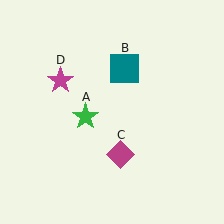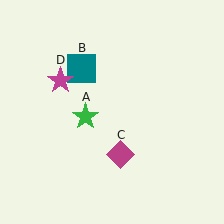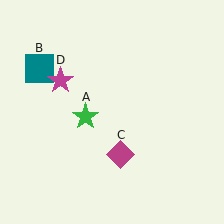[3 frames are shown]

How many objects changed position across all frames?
1 object changed position: teal square (object B).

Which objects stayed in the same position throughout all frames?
Green star (object A) and magenta diamond (object C) and magenta star (object D) remained stationary.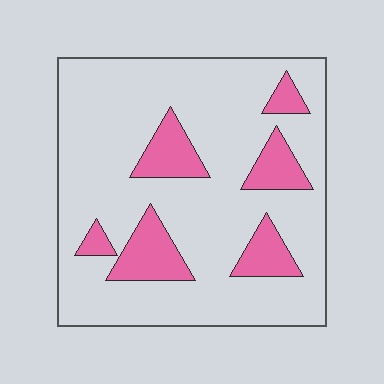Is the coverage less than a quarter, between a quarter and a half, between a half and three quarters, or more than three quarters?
Less than a quarter.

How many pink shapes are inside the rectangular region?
6.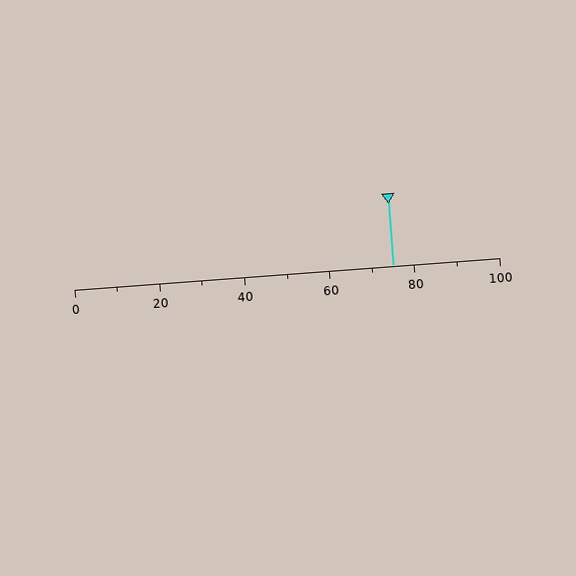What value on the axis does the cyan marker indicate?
The marker indicates approximately 75.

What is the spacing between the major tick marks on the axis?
The major ticks are spaced 20 apart.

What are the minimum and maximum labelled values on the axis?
The axis runs from 0 to 100.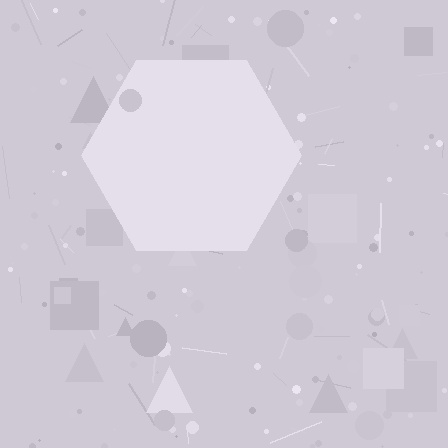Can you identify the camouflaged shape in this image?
The camouflaged shape is a hexagon.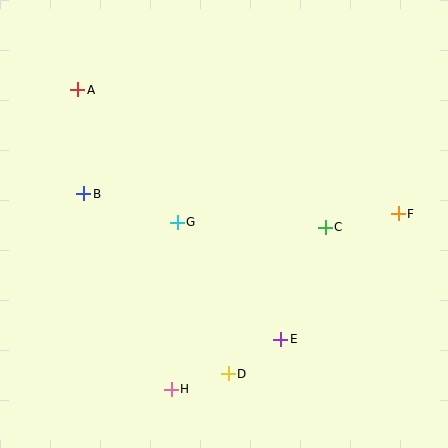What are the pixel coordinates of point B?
Point B is at (84, 194).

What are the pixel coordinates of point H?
Point H is at (171, 389).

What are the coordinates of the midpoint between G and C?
The midpoint between G and C is at (251, 225).